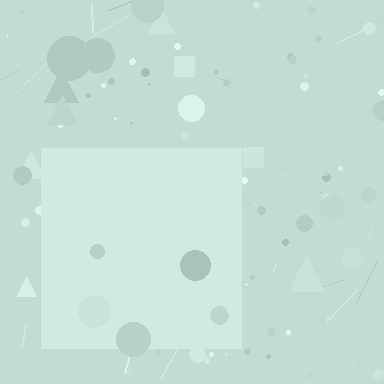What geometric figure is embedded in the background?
A square is embedded in the background.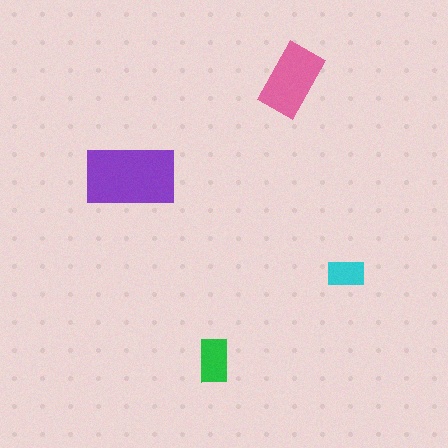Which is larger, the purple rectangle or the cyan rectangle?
The purple one.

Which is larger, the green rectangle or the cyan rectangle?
The green one.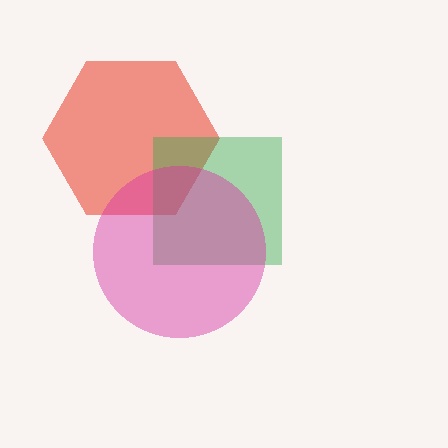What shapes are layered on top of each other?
The layered shapes are: a red hexagon, a green square, a magenta circle.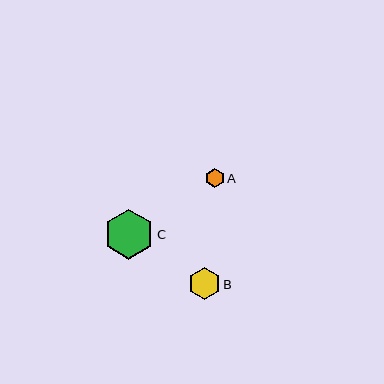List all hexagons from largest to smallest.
From largest to smallest: C, B, A.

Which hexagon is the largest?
Hexagon C is the largest with a size of approximately 50 pixels.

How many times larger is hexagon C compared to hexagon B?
Hexagon C is approximately 1.5 times the size of hexagon B.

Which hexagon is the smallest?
Hexagon A is the smallest with a size of approximately 19 pixels.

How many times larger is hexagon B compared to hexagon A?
Hexagon B is approximately 1.7 times the size of hexagon A.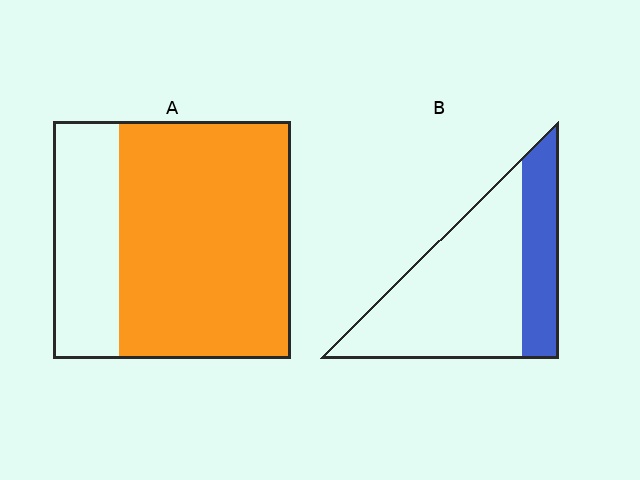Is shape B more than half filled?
No.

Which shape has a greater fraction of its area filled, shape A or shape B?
Shape A.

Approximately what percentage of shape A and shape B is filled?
A is approximately 70% and B is approximately 30%.